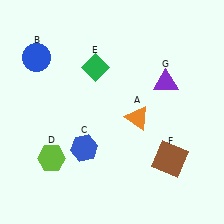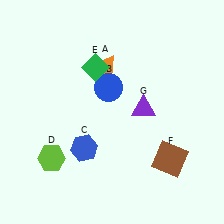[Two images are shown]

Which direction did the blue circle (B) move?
The blue circle (B) moved right.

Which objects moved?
The objects that moved are: the orange triangle (A), the blue circle (B), the purple triangle (G).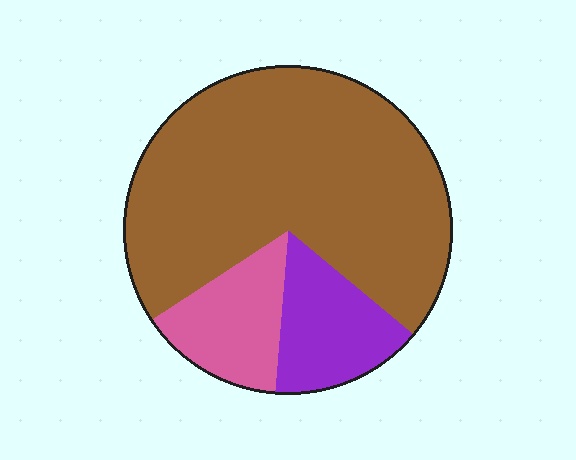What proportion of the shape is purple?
Purple covers 15% of the shape.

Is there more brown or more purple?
Brown.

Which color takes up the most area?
Brown, at roughly 70%.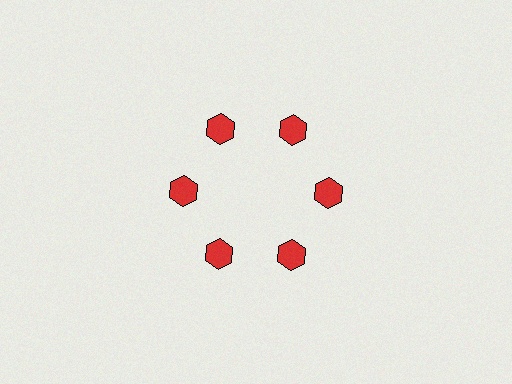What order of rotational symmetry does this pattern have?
This pattern has 6-fold rotational symmetry.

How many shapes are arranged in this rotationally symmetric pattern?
There are 6 shapes, arranged in 6 groups of 1.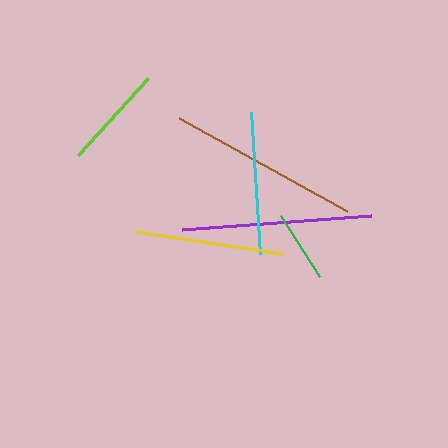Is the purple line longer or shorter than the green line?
The purple line is longer than the green line.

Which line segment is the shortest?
The green line is the shortest at approximately 72 pixels.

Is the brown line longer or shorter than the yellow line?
The brown line is longer than the yellow line.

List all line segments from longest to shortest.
From longest to shortest: brown, purple, yellow, cyan, lime, green.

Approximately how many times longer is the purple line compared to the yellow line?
The purple line is approximately 1.3 times the length of the yellow line.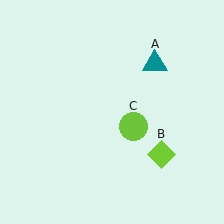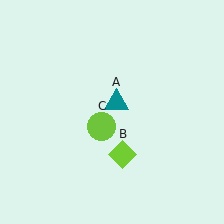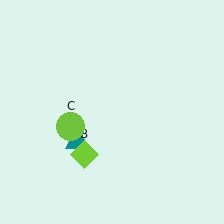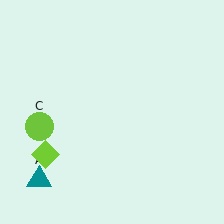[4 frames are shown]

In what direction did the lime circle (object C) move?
The lime circle (object C) moved left.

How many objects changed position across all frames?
3 objects changed position: teal triangle (object A), lime diamond (object B), lime circle (object C).